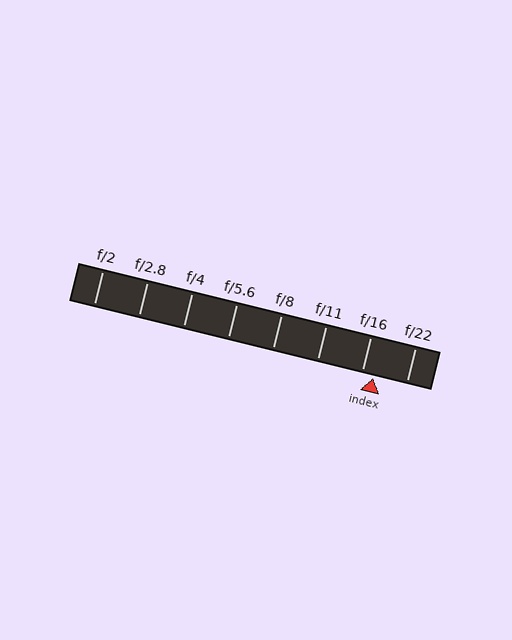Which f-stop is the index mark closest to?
The index mark is closest to f/16.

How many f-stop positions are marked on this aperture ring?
There are 8 f-stop positions marked.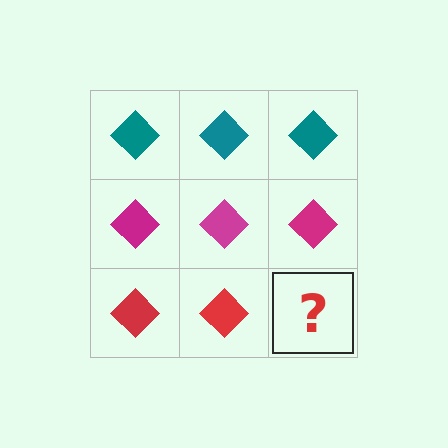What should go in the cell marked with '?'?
The missing cell should contain a red diamond.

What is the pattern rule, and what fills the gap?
The rule is that each row has a consistent color. The gap should be filled with a red diamond.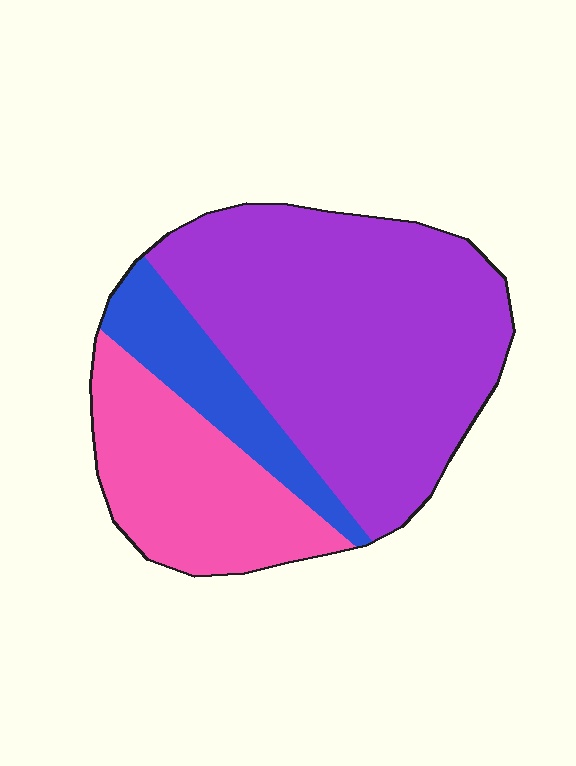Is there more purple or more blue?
Purple.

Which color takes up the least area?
Blue, at roughly 15%.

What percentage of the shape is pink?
Pink covers roughly 25% of the shape.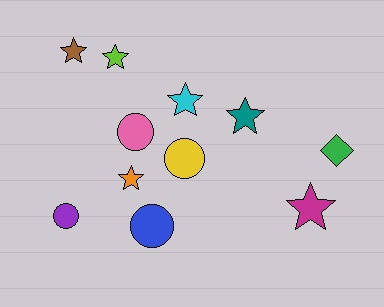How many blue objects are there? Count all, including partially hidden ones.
There is 1 blue object.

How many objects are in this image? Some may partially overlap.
There are 11 objects.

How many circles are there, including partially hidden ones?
There are 4 circles.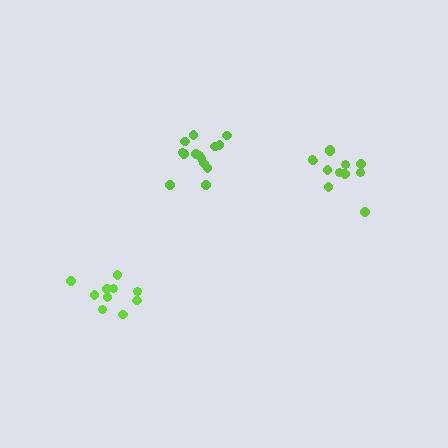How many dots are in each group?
Group 1: 12 dots, Group 2: 10 dots, Group 3: 14 dots (36 total).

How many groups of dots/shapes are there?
There are 3 groups.